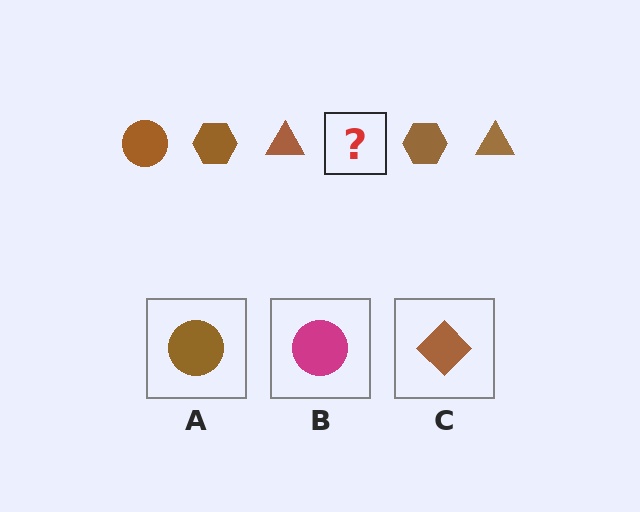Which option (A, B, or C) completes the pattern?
A.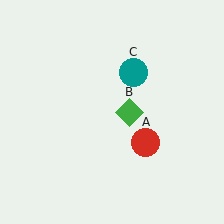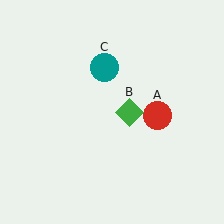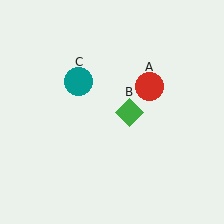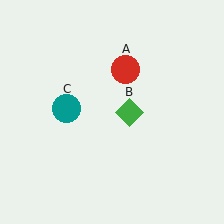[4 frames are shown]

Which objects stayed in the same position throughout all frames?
Green diamond (object B) remained stationary.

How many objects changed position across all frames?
2 objects changed position: red circle (object A), teal circle (object C).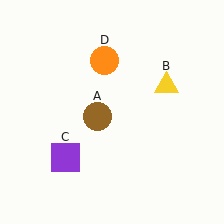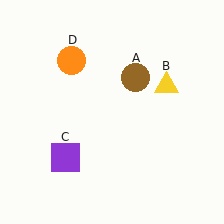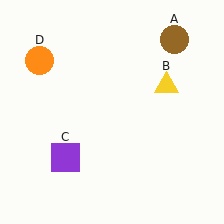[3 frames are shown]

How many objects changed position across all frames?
2 objects changed position: brown circle (object A), orange circle (object D).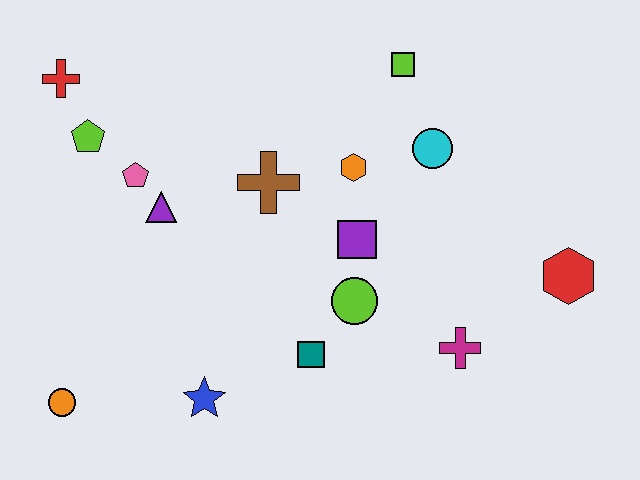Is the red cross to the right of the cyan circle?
No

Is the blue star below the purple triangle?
Yes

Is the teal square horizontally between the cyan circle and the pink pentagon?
Yes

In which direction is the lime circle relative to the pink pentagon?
The lime circle is to the right of the pink pentagon.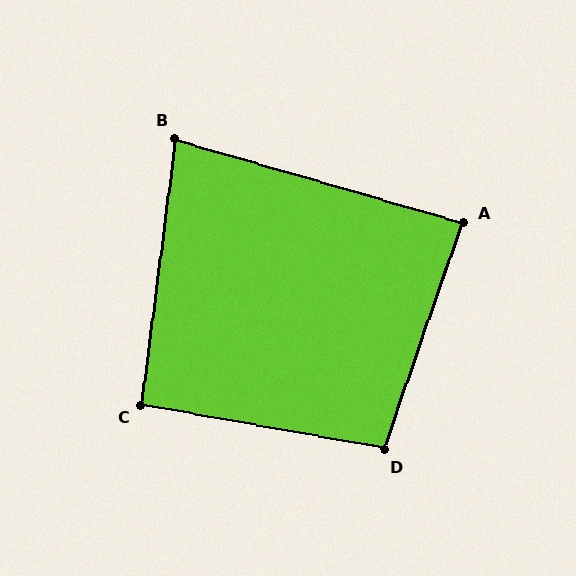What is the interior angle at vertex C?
Approximately 93 degrees (approximately right).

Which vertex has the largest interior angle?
D, at approximately 99 degrees.